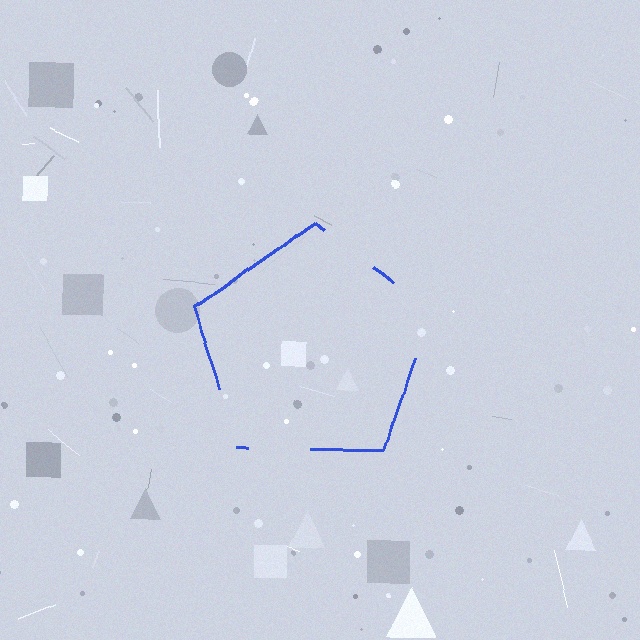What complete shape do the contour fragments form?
The contour fragments form a pentagon.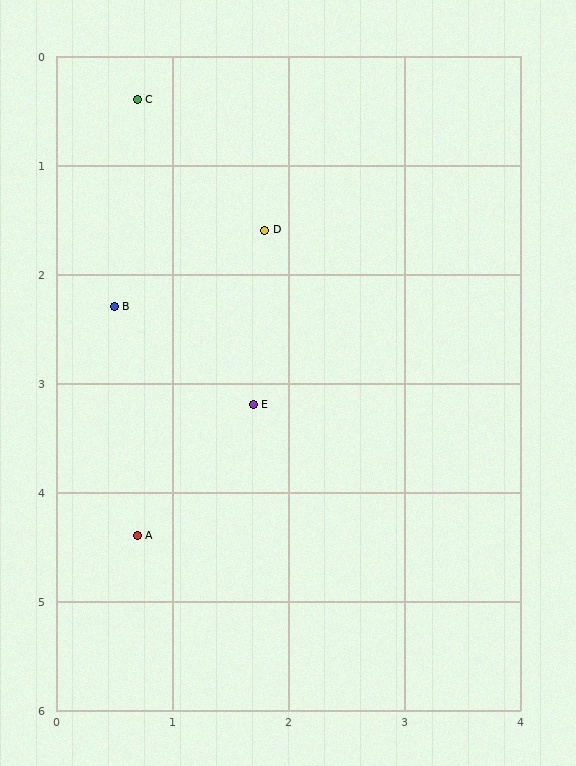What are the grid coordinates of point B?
Point B is at approximately (0.5, 2.3).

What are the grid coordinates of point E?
Point E is at approximately (1.7, 3.2).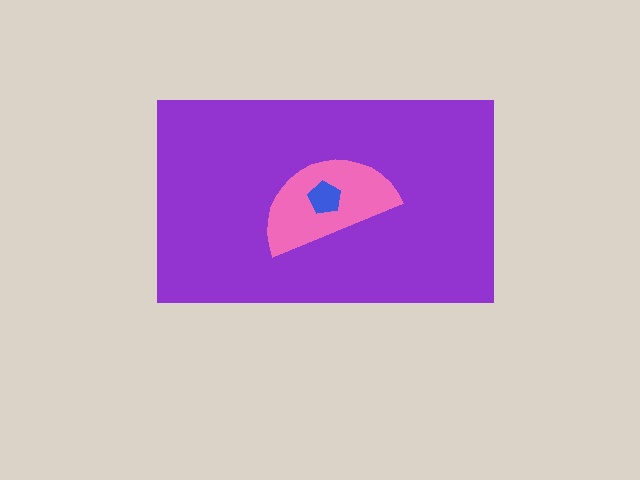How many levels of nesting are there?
3.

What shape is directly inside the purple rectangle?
The pink semicircle.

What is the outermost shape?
The purple rectangle.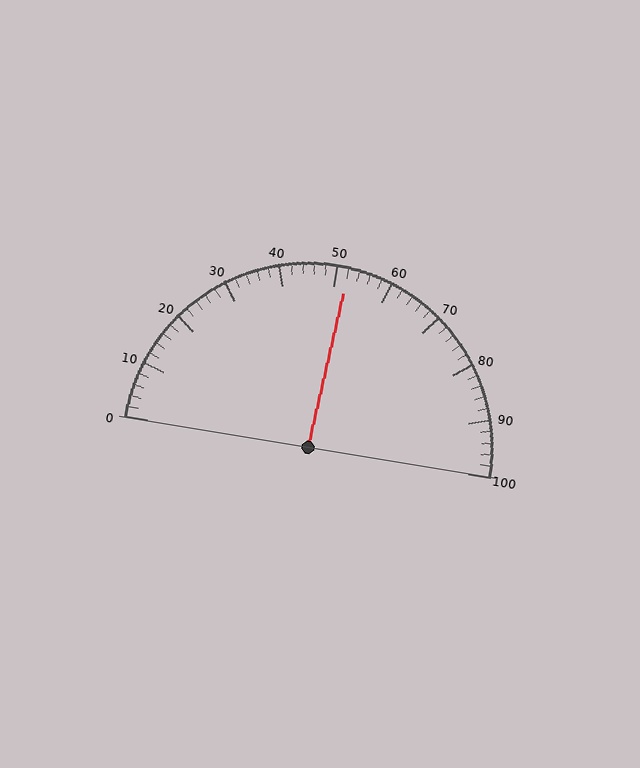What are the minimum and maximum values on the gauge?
The gauge ranges from 0 to 100.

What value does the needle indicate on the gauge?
The needle indicates approximately 52.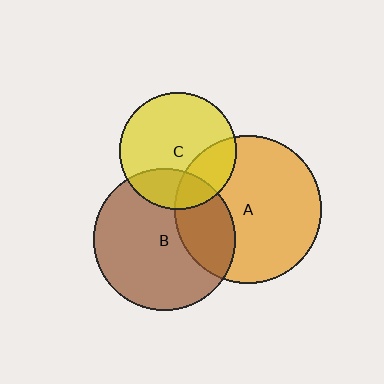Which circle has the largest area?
Circle A (orange).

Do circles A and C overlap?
Yes.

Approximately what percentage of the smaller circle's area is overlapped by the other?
Approximately 25%.